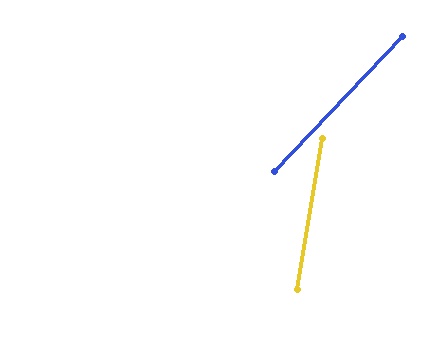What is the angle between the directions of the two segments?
Approximately 34 degrees.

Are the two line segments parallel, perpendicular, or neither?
Neither parallel nor perpendicular — they differ by about 34°.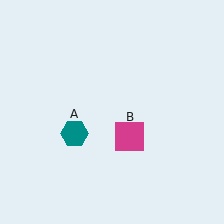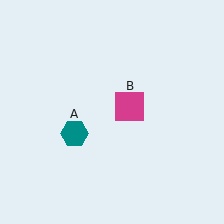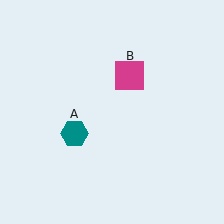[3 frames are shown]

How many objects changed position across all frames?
1 object changed position: magenta square (object B).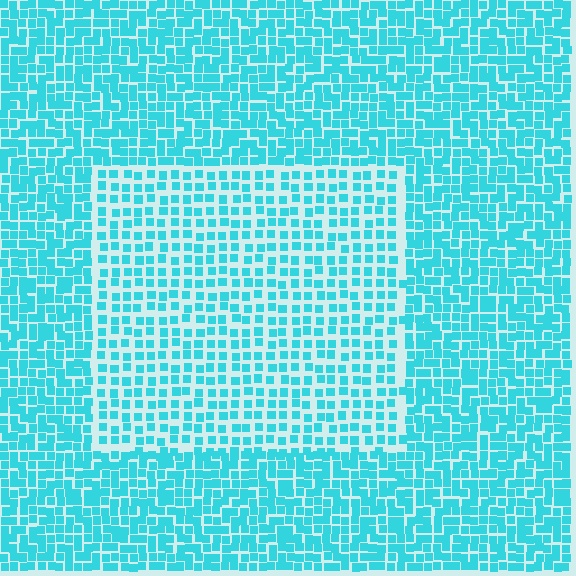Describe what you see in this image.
The image contains small cyan elements arranged at two different densities. A rectangle-shaped region is visible where the elements are less densely packed than the surrounding area.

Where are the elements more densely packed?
The elements are more densely packed outside the rectangle boundary.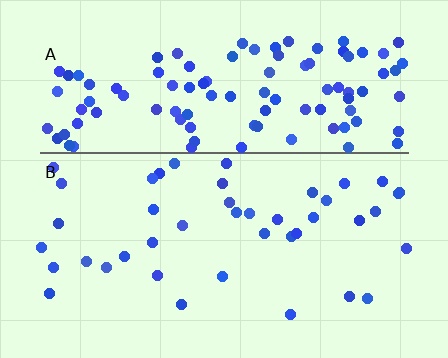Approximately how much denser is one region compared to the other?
Approximately 2.8× — region A over region B.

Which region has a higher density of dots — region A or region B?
A (the top).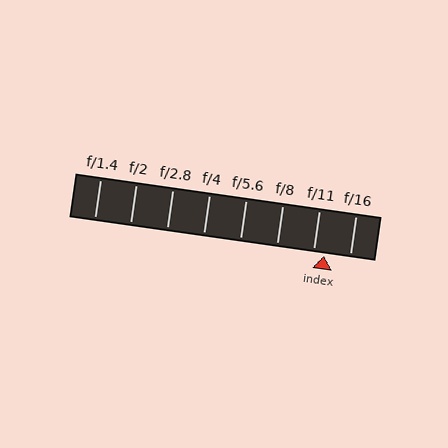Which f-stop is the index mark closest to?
The index mark is closest to f/11.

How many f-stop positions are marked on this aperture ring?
There are 8 f-stop positions marked.